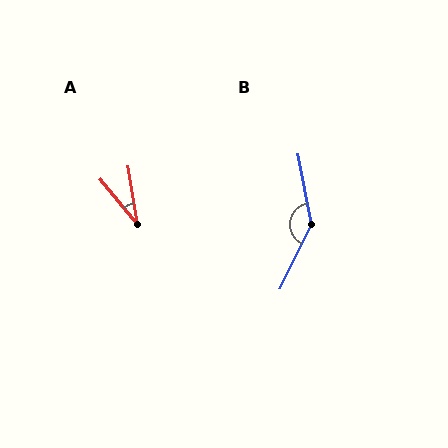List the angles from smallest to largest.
A (30°), B (143°).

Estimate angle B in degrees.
Approximately 143 degrees.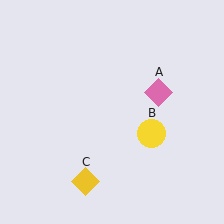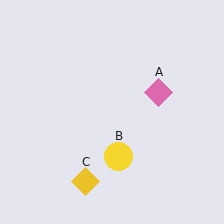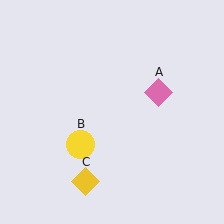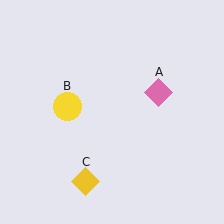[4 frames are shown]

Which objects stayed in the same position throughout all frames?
Pink diamond (object A) and yellow diamond (object C) remained stationary.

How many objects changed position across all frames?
1 object changed position: yellow circle (object B).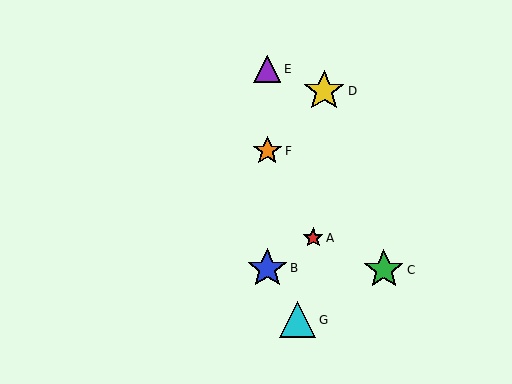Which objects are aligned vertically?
Objects B, E, F are aligned vertically.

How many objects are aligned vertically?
3 objects (B, E, F) are aligned vertically.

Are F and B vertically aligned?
Yes, both are at x≈267.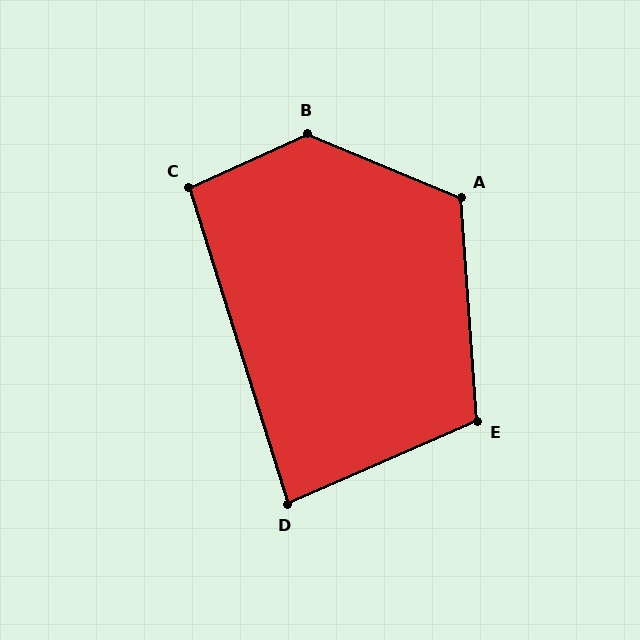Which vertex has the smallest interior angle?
D, at approximately 84 degrees.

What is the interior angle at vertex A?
Approximately 117 degrees (obtuse).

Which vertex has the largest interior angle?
B, at approximately 133 degrees.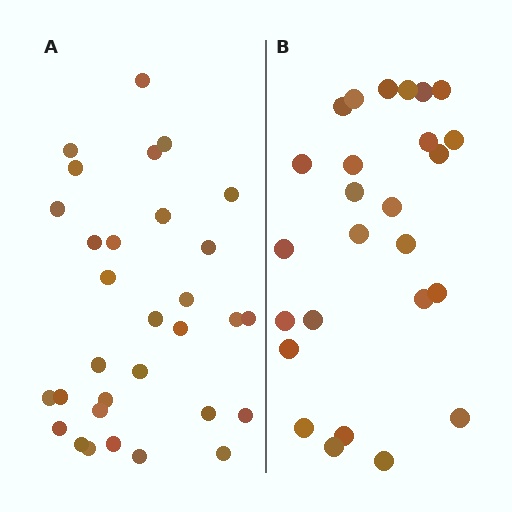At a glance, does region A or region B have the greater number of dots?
Region A (the left region) has more dots.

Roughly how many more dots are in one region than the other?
Region A has about 5 more dots than region B.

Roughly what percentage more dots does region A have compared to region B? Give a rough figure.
About 20% more.